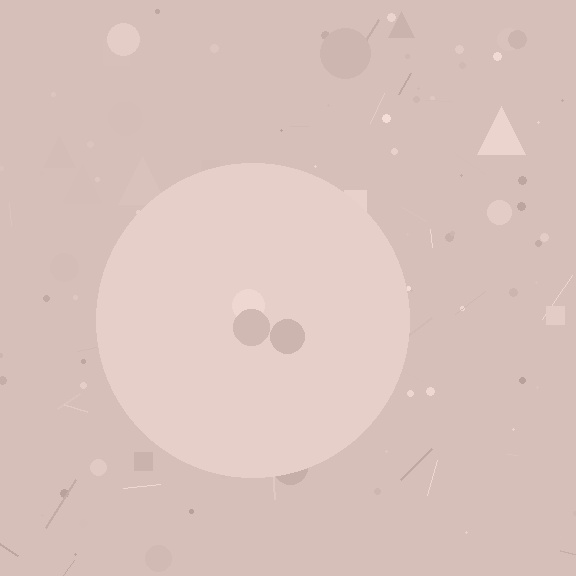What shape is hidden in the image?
A circle is hidden in the image.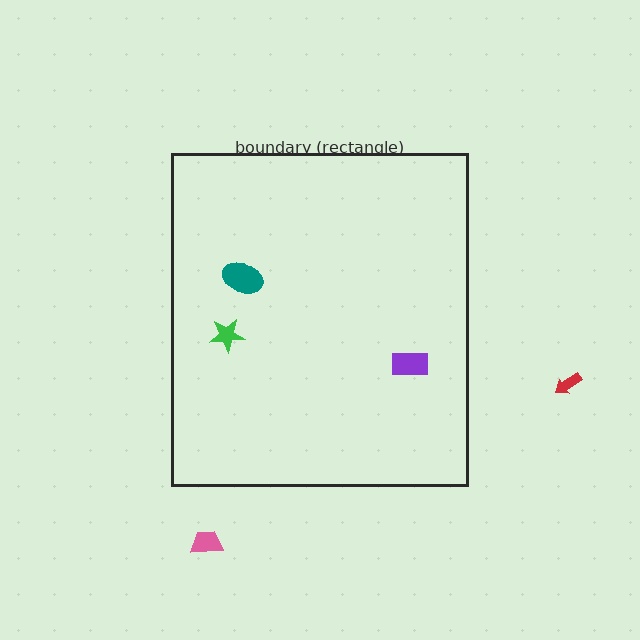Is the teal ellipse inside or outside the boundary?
Inside.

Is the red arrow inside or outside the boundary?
Outside.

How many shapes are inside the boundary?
3 inside, 2 outside.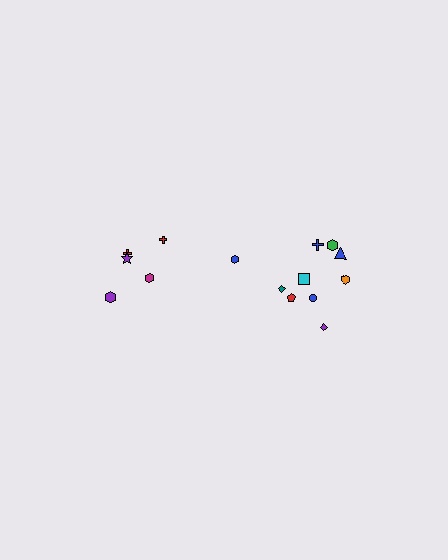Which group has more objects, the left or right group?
The right group.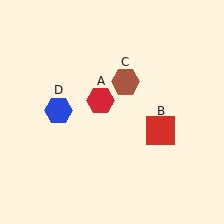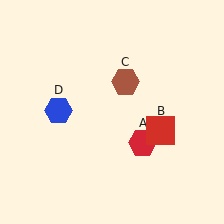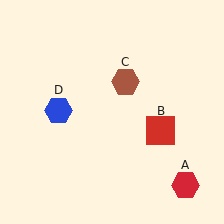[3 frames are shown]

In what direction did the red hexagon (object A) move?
The red hexagon (object A) moved down and to the right.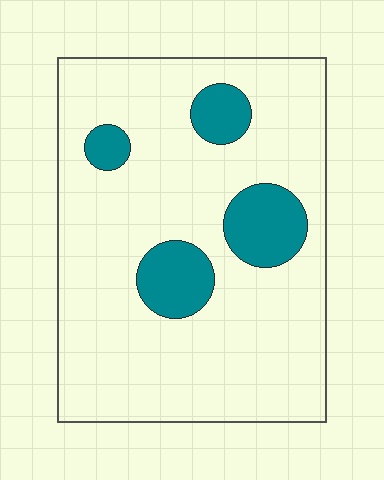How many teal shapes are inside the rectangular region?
4.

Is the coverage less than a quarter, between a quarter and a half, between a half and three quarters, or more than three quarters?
Less than a quarter.